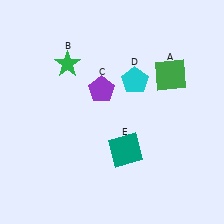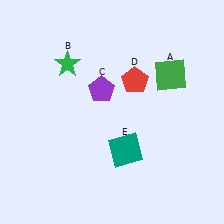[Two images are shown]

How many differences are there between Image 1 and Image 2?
There is 1 difference between the two images.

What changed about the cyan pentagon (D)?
In Image 1, D is cyan. In Image 2, it changed to red.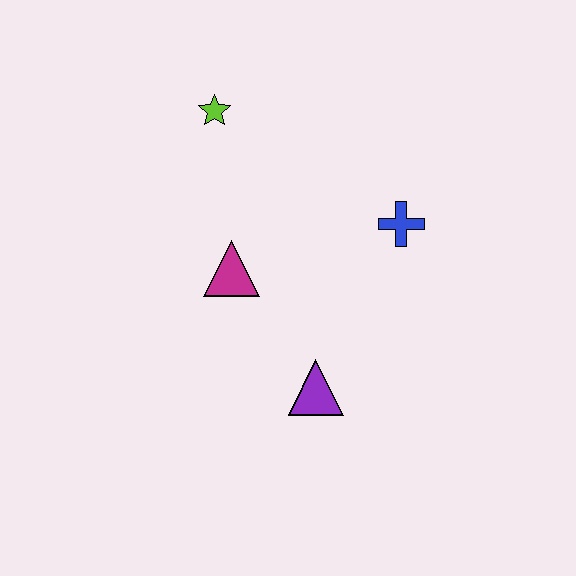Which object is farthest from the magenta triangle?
The blue cross is farthest from the magenta triangle.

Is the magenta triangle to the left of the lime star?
No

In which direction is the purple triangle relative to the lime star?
The purple triangle is below the lime star.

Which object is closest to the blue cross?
The magenta triangle is closest to the blue cross.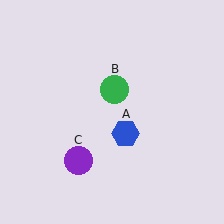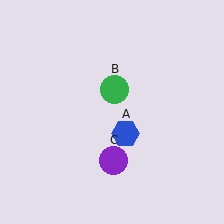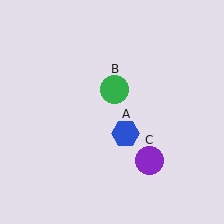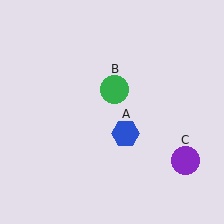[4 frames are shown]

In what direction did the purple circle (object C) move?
The purple circle (object C) moved right.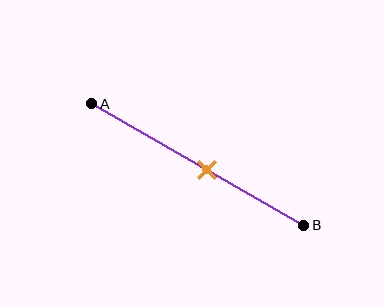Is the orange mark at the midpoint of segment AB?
No, the mark is at about 55% from A, not at the 50% midpoint.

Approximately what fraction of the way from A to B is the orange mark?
The orange mark is approximately 55% of the way from A to B.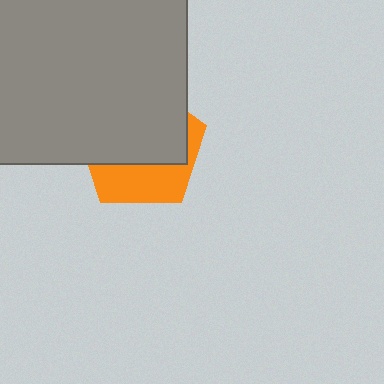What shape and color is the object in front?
The object in front is a gray rectangle.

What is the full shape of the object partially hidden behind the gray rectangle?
The partially hidden object is an orange pentagon.